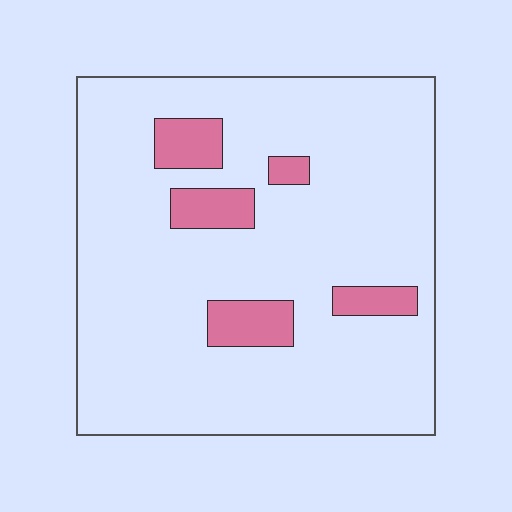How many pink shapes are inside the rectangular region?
5.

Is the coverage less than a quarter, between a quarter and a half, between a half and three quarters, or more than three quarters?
Less than a quarter.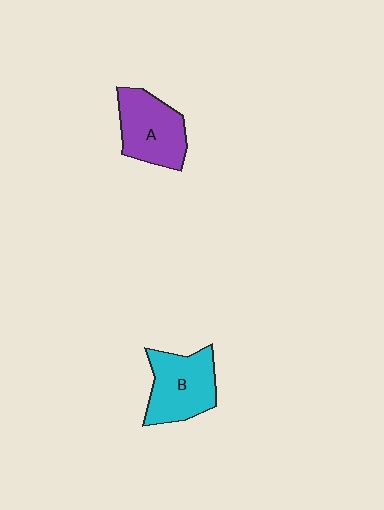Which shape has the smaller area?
Shape A (purple).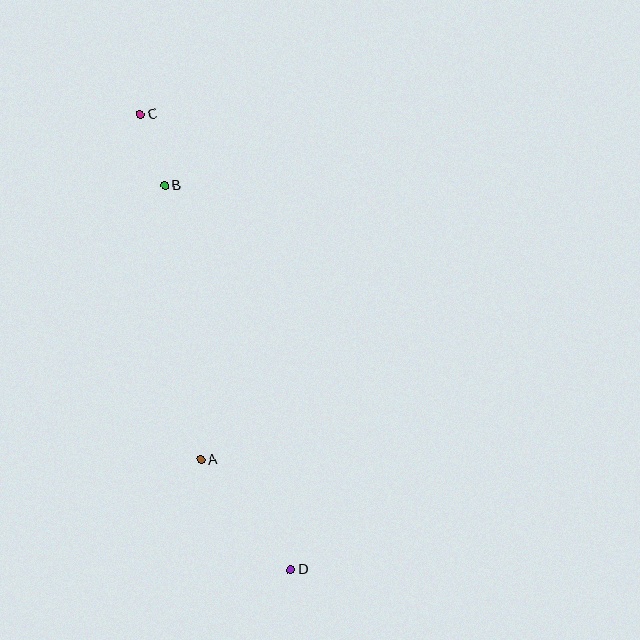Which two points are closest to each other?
Points B and C are closest to each other.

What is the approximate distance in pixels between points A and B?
The distance between A and B is approximately 276 pixels.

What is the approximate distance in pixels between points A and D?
The distance between A and D is approximately 142 pixels.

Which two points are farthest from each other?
Points C and D are farthest from each other.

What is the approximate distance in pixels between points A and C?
The distance between A and C is approximately 351 pixels.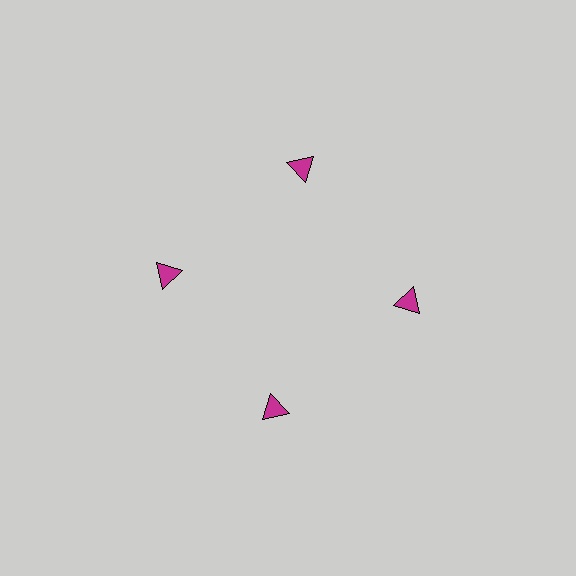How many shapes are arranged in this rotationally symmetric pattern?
There are 4 shapes, arranged in 4 groups of 1.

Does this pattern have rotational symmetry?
Yes, this pattern has 4-fold rotational symmetry. It looks the same after rotating 90 degrees around the center.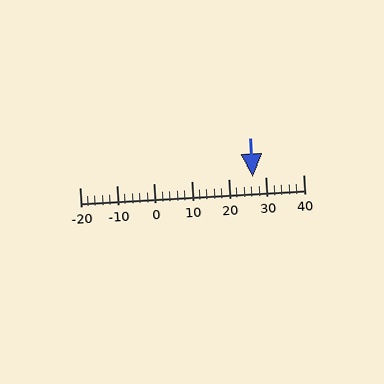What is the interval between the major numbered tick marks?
The major tick marks are spaced 10 units apart.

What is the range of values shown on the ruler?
The ruler shows values from -20 to 40.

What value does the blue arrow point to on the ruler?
The blue arrow points to approximately 26.